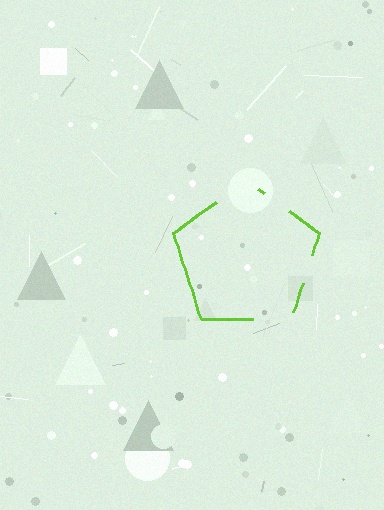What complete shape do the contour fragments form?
The contour fragments form a pentagon.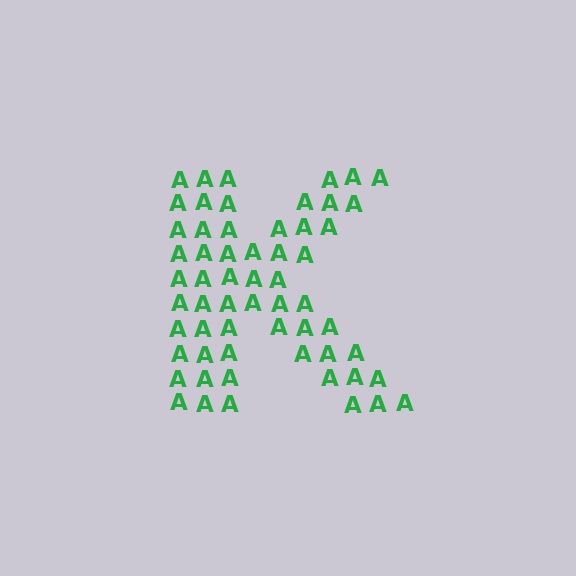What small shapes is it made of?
It is made of small letter A's.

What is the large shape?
The large shape is the letter K.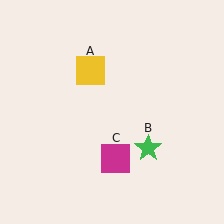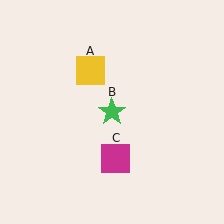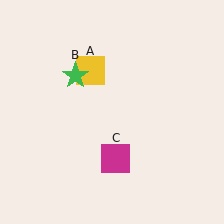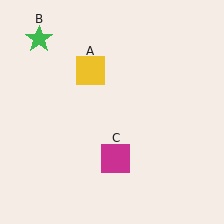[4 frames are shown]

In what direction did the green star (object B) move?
The green star (object B) moved up and to the left.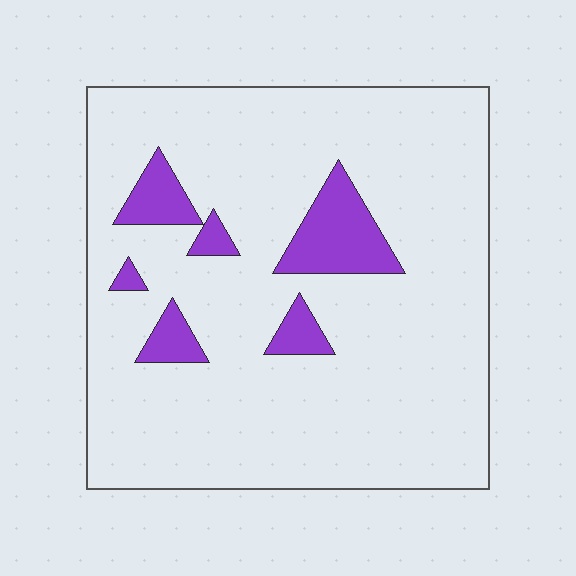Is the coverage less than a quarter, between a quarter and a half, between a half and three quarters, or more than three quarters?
Less than a quarter.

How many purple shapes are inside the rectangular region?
6.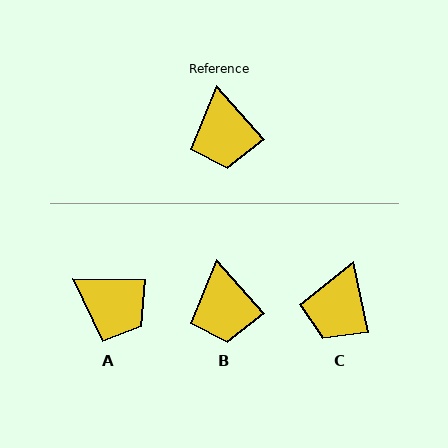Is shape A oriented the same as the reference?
No, it is off by about 47 degrees.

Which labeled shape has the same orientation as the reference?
B.